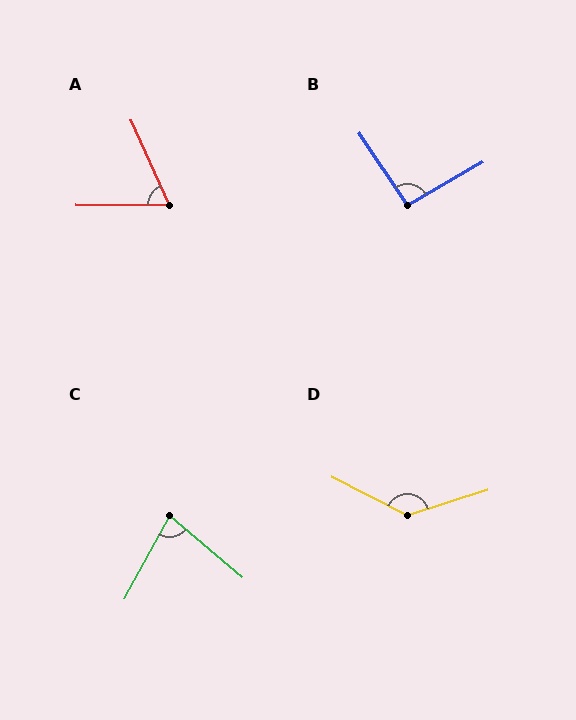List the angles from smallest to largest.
A (66°), C (79°), B (94°), D (135°).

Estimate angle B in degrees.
Approximately 94 degrees.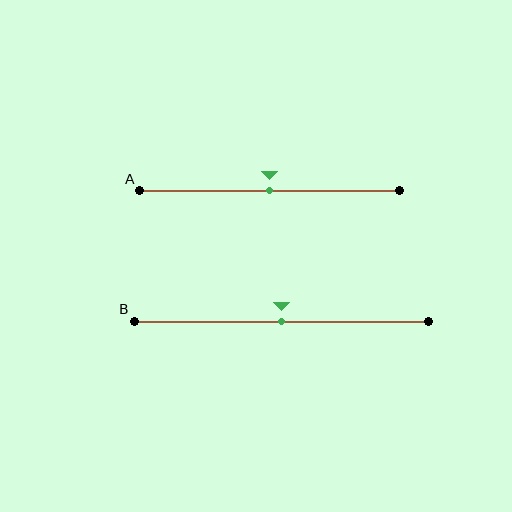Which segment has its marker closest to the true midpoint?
Segment A has its marker closest to the true midpoint.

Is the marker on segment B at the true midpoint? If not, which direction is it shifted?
Yes, the marker on segment B is at the true midpoint.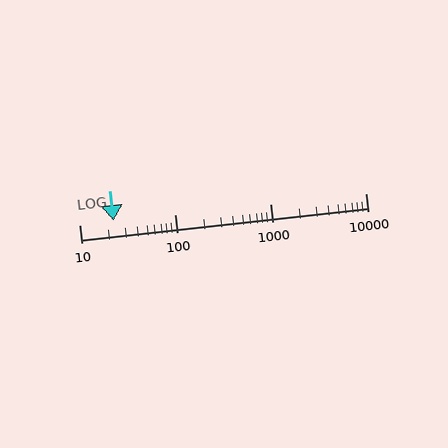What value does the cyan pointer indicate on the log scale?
The pointer indicates approximately 23.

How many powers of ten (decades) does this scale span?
The scale spans 3 decades, from 10 to 10000.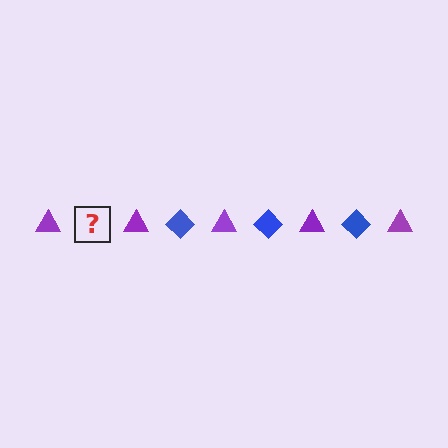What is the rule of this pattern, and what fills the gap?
The rule is that the pattern alternates between purple triangle and blue diamond. The gap should be filled with a blue diamond.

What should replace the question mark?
The question mark should be replaced with a blue diamond.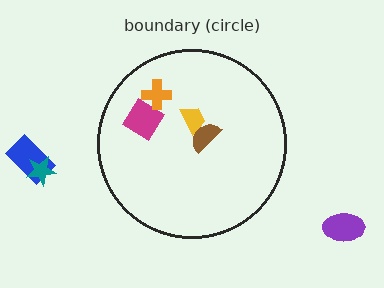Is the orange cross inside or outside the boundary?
Inside.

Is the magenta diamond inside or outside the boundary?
Inside.